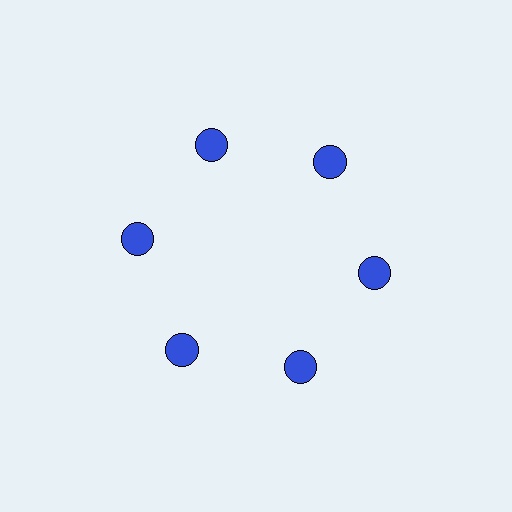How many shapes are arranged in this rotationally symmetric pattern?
There are 6 shapes, arranged in 6 groups of 1.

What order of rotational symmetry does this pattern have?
This pattern has 6-fold rotational symmetry.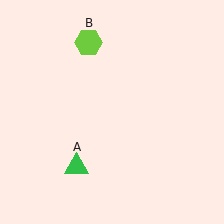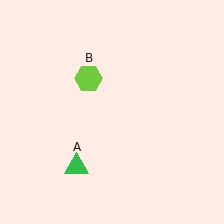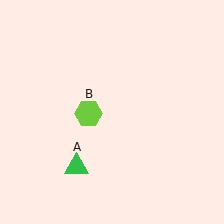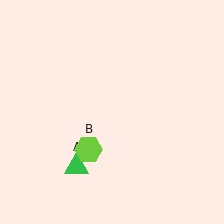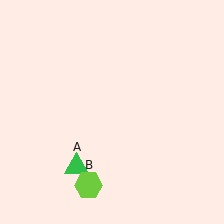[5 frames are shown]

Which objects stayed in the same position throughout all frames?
Green triangle (object A) remained stationary.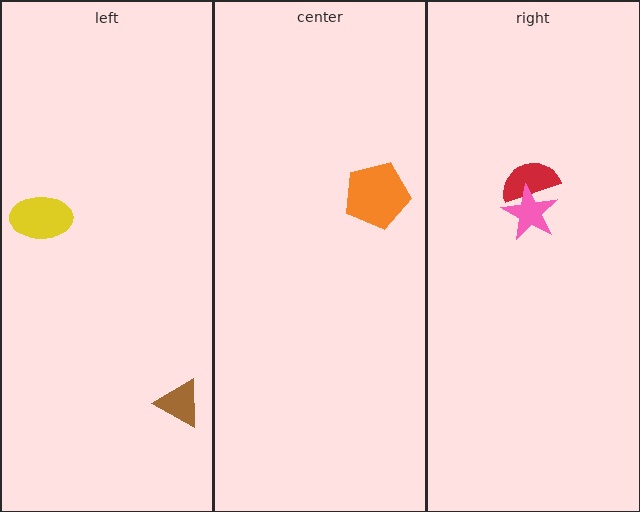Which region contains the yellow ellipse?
The left region.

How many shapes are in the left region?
2.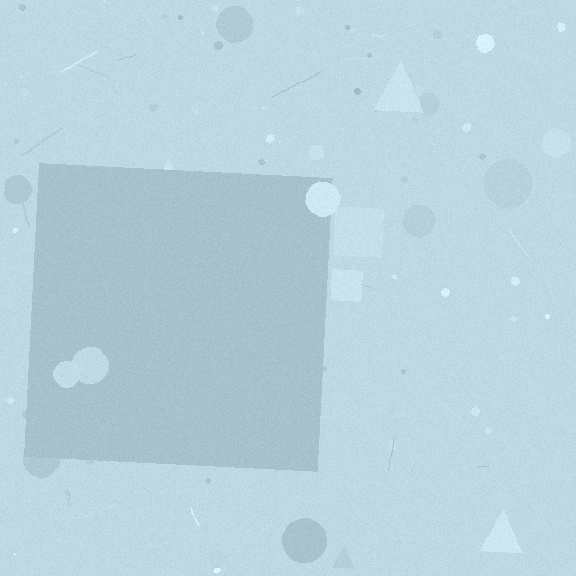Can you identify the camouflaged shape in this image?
The camouflaged shape is a square.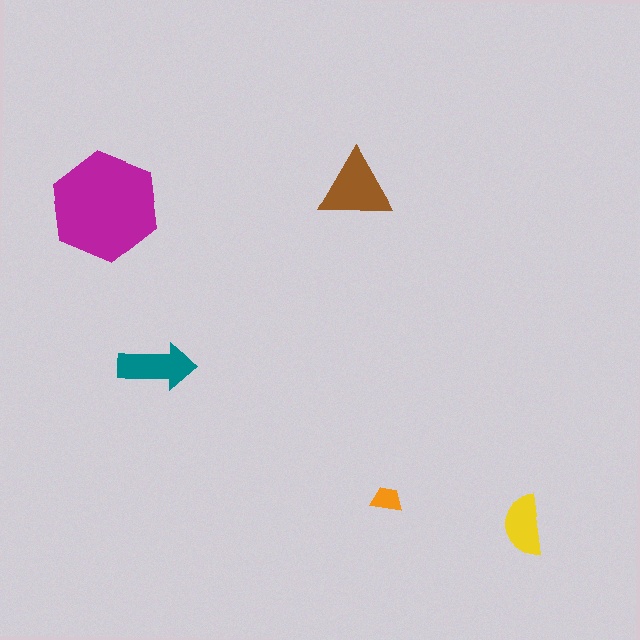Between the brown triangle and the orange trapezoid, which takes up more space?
The brown triangle.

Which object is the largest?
The magenta hexagon.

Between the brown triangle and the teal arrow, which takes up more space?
The brown triangle.